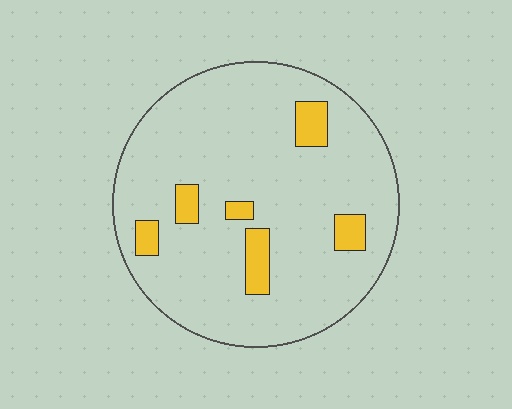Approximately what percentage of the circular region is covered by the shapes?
Approximately 10%.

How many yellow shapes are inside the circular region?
6.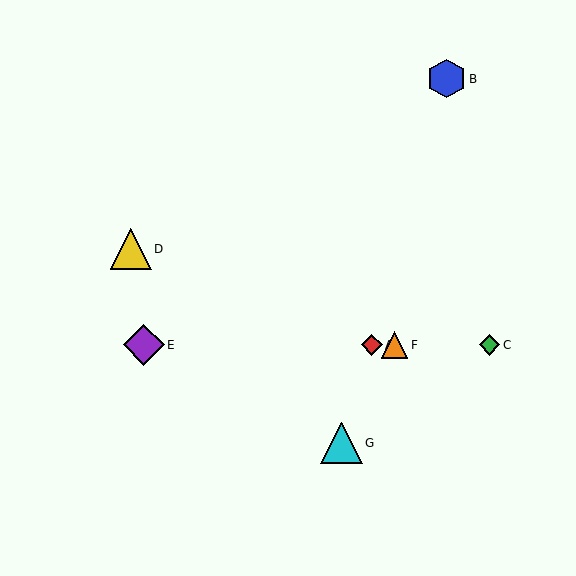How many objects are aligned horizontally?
4 objects (A, C, E, F) are aligned horizontally.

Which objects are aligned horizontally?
Objects A, C, E, F are aligned horizontally.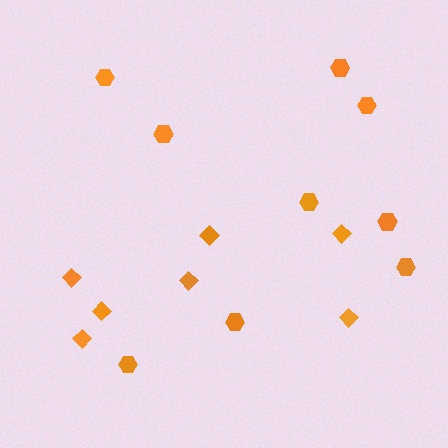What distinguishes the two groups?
There are 2 groups: one group of hexagons (9) and one group of diamonds (7).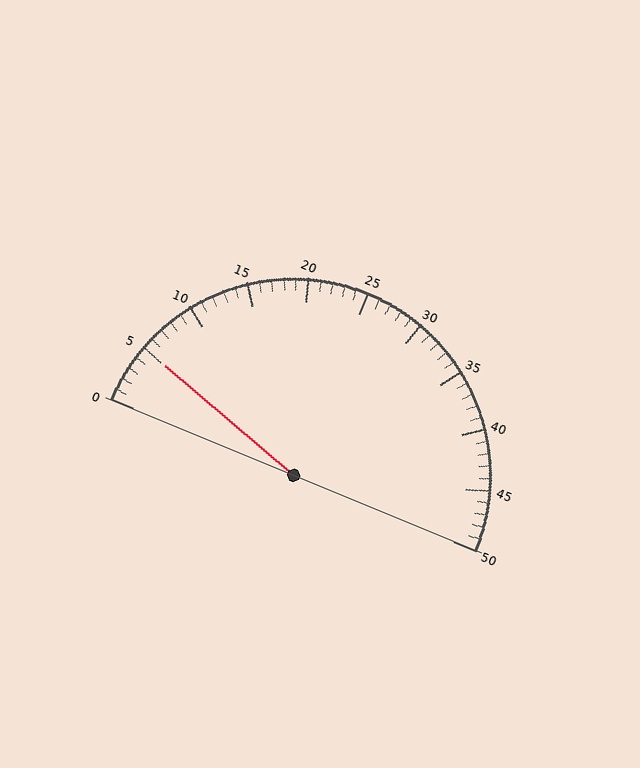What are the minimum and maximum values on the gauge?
The gauge ranges from 0 to 50.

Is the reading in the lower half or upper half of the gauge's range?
The reading is in the lower half of the range (0 to 50).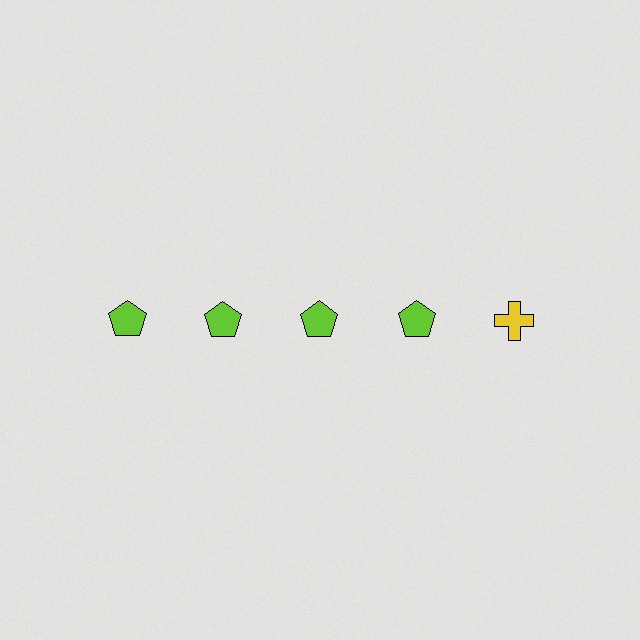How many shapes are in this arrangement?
There are 5 shapes arranged in a grid pattern.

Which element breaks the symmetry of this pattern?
The yellow cross in the top row, rightmost column breaks the symmetry. All other shapes are lime pentagons.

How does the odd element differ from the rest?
It differs in both color (yellow instead of lime) and shape (cross instead of pentagon).